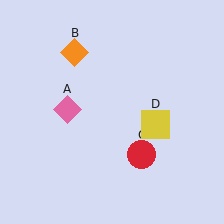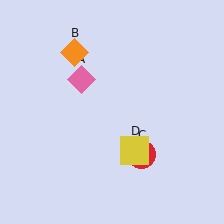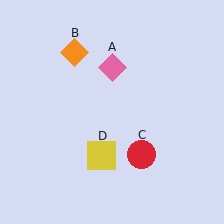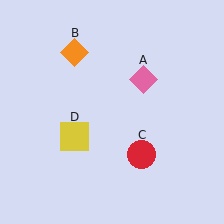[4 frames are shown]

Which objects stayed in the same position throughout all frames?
Orange diamond (object B) and red circle (object C) remained stationary.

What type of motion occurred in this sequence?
The pink diamond (object A), yellow square (object D) rotated clockwise around the center of the scene.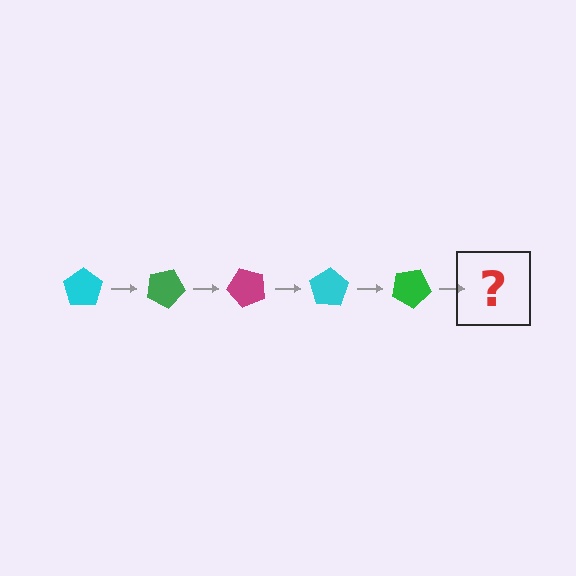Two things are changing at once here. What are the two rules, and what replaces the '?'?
The two rules are that it rotates 25 degrees each step and the color cycles through cyan, green, and magenta. The '?' should be a magenta pentagon, rotated 125 degrees from the start.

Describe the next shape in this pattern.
It should be a magenta pentagon, rotated 125 degrees from the start.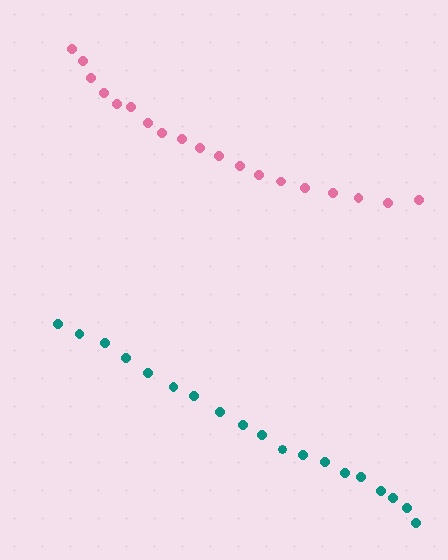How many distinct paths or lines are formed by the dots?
There are 2 distinct paths.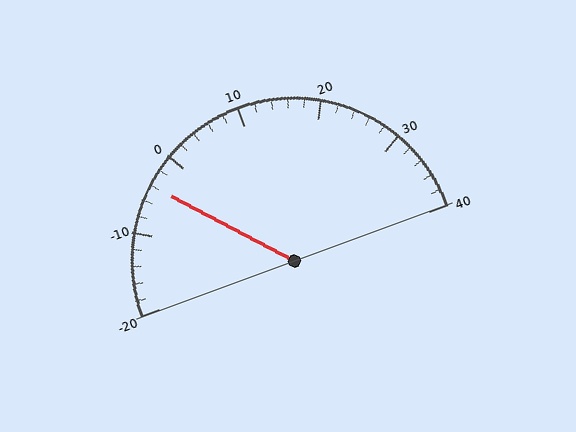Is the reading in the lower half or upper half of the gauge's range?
The reading is in the lower half of the range (-20 to 40).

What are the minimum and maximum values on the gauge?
The gauge ranges from -20 to 40.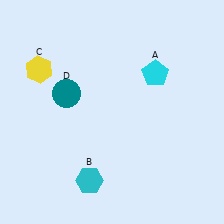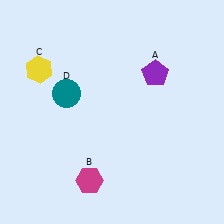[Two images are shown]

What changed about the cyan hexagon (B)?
In Image 1, B is cyan. In Image 2, it changed to magenta.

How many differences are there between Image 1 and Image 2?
There are 2 differences between the two images.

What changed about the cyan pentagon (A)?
In Image 1, A is cyan. In Image 2, it changed to purple.